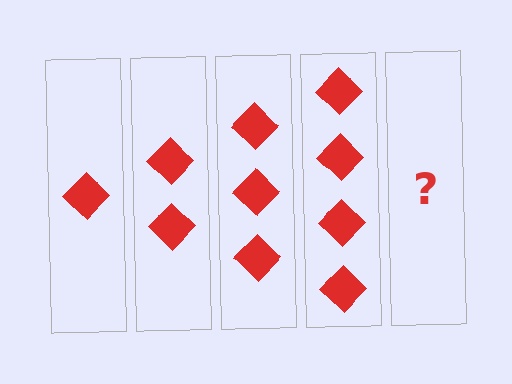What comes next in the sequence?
The next element should be 5 diamonds.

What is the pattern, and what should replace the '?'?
The pattern is that each step adds one more diamond. The '?' should be 5 diamonds.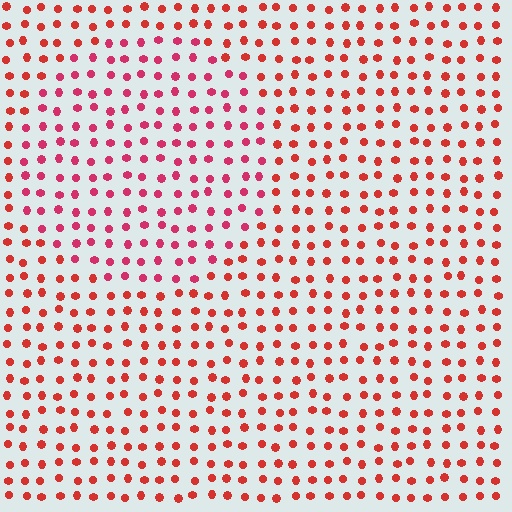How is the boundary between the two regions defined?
The boundary is defined purely by a slight shift in hue (about 23 degrees). Spacing, size, and orientation are identical on both sides.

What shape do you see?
I see a circle.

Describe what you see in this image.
The image is filled with small red elements in a uniform arrangement. A circle-shaped region is visible where the elements are tinted to a slightly different hue, forming a subtle color boundary.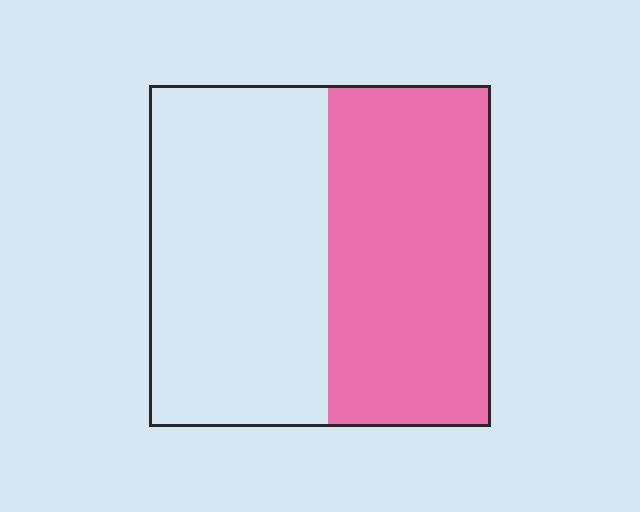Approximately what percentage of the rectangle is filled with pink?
Approximately 50%.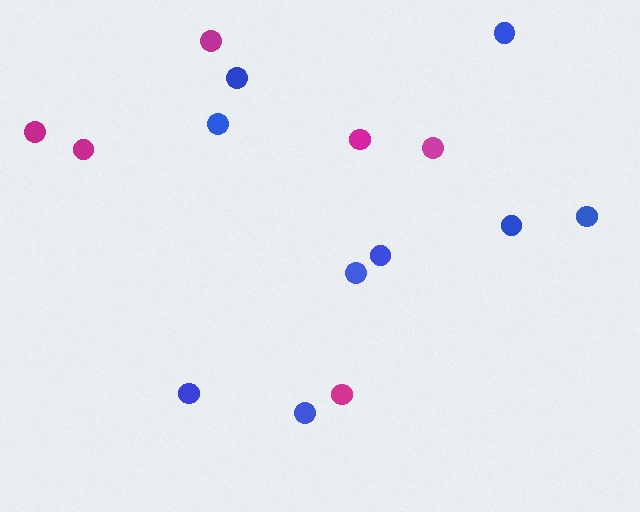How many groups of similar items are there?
There are 2 groups: one group of magenta circles (6) and one group of blue circles (9).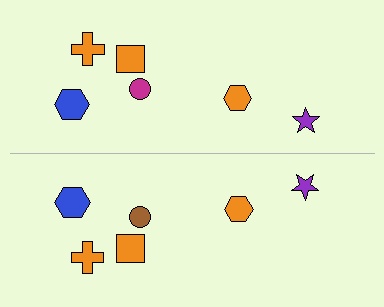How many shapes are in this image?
There are 12 shapes in this image.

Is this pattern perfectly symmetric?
No, the pattern is not perfectly symmetric. The brown circle on the bottom side breaks the symmetry — its mirror counterpart is magenta.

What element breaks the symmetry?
The brown circle on the bottom side breaks the symmetry — its mirror counterpart is magenta.